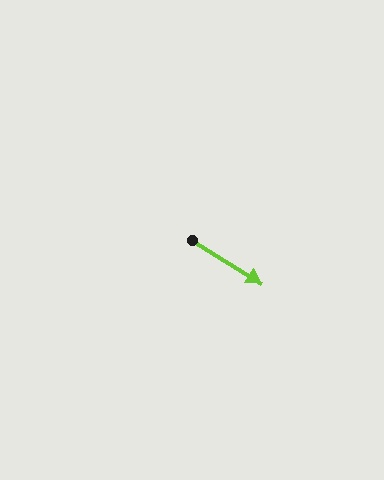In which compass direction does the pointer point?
Southeast.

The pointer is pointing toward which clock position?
Roughly 4 o'clock.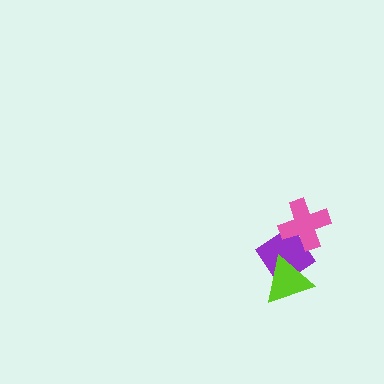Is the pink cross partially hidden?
No, no other shape covers it.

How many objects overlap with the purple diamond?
2 objects overlap with the purple diamond.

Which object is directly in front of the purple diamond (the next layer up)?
The lime triangle is directly in front of the purple diamond.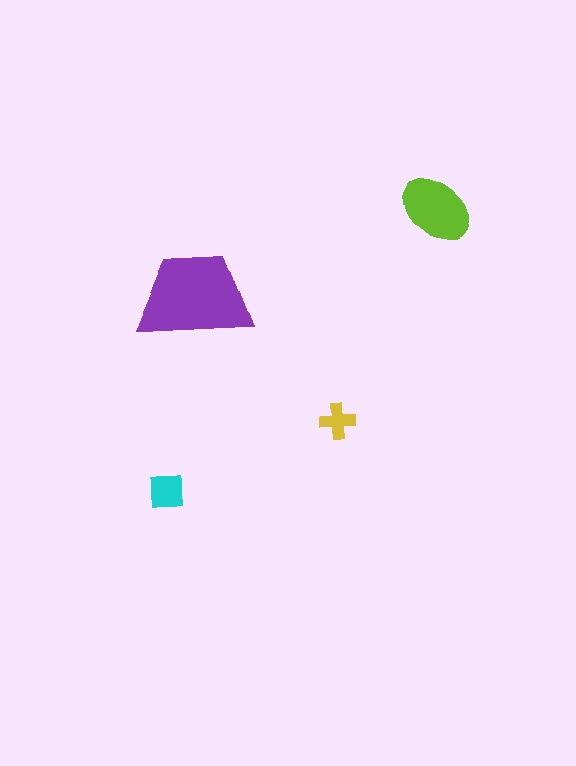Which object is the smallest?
The yellow cross.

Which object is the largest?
The purple trapezoid.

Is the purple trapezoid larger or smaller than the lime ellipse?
Larger.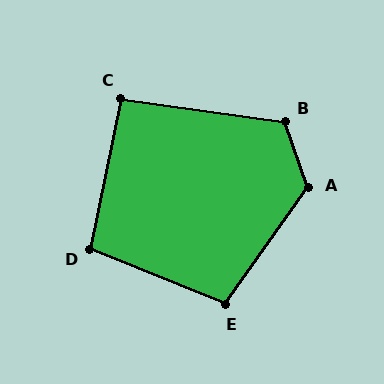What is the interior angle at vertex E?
Approximately 103 degrees (obtuse).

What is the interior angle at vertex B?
Approximately 117 degrees (obtuse).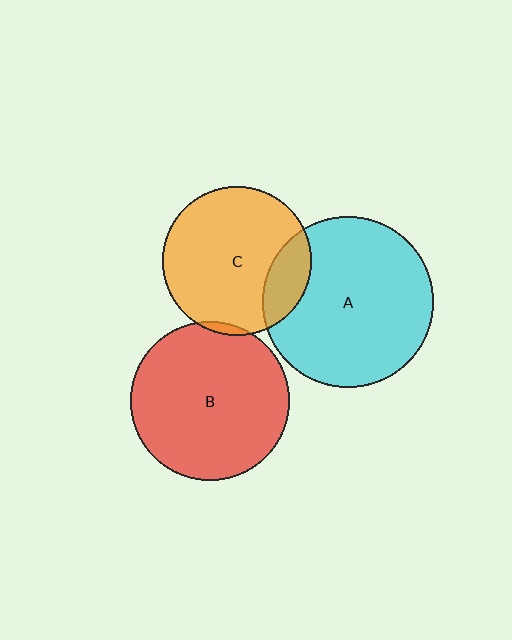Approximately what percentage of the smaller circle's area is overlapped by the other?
Approximately 5%.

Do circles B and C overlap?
Yes.